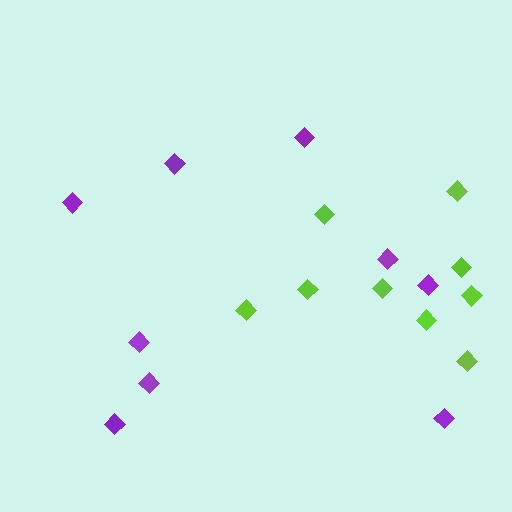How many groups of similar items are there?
There are 2 groups: one group of purple diamonds (9) and one group of lime diamonds (9).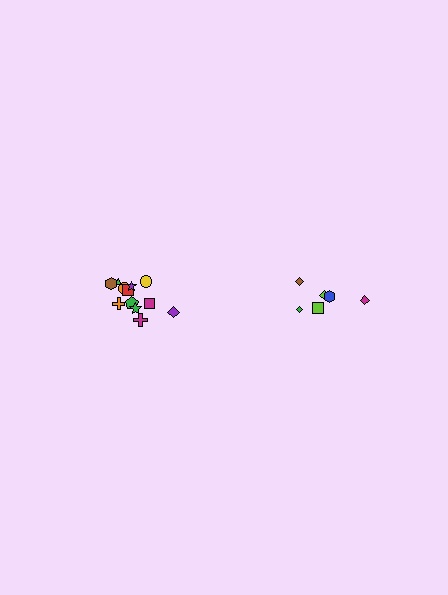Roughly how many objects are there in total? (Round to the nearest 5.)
Roughly 20 objects in total.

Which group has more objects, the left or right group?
The left group.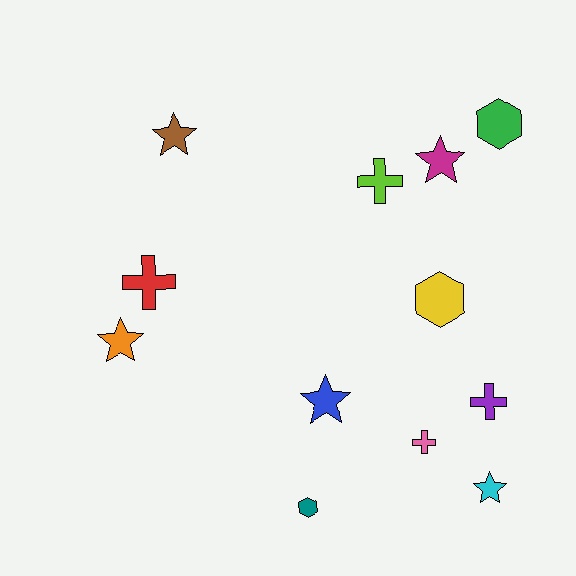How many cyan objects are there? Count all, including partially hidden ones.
There is 1 cyan object.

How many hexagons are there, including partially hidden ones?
There are 3 hexagons.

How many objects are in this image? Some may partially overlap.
There are 12 objects.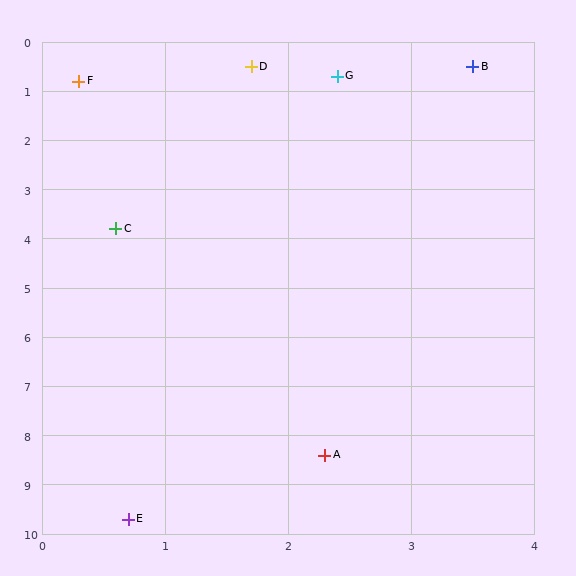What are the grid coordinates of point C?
Point C is at approximately (0.6, 3.8).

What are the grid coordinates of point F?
Point F is at approximately (0.3, 0.8).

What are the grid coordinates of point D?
Point D is at approximately (1.7, 0.5).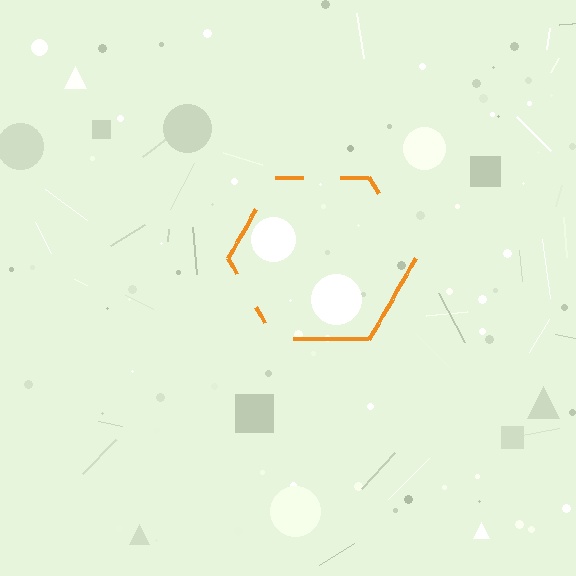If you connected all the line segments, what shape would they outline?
They would outline a hexagon.